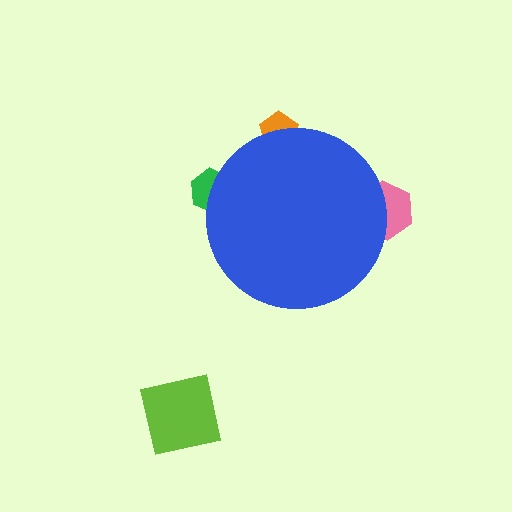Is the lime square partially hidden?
No, the lime square is fully visible.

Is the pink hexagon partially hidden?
Yes, the pink hexagon is partially hidden behind the blue circle.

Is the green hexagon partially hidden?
Yes, the green hexagon is partially hidden behind the blue circle.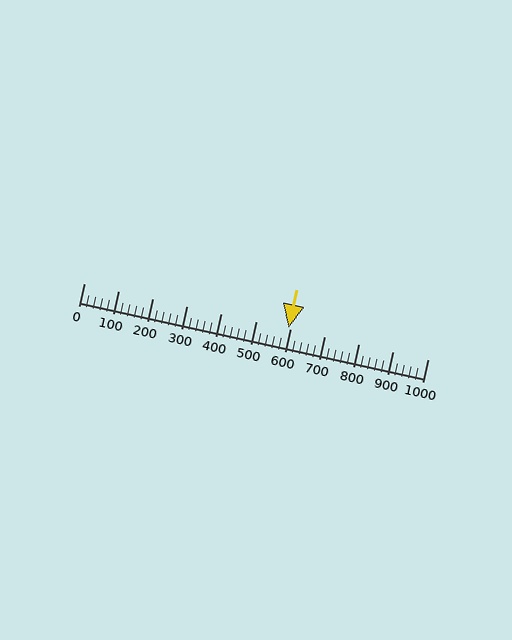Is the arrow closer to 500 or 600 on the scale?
The arrow is closer to 600.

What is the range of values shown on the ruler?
The ruler shows values from 0 to 1000.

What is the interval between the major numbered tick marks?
The major tick marks are spaced 100 units apart.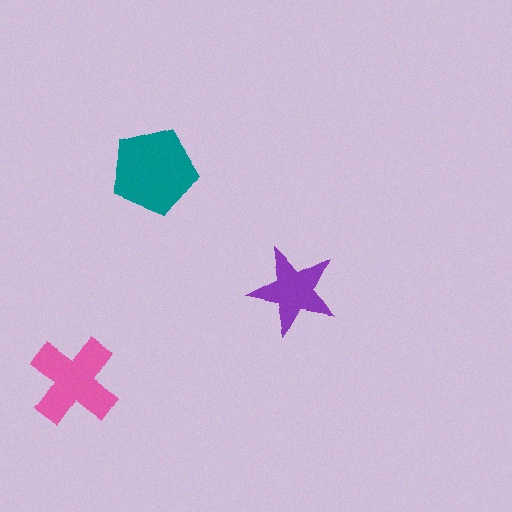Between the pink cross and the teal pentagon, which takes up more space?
The teal pentagon.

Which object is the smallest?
The purple star.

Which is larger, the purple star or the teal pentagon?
The teal pentagon.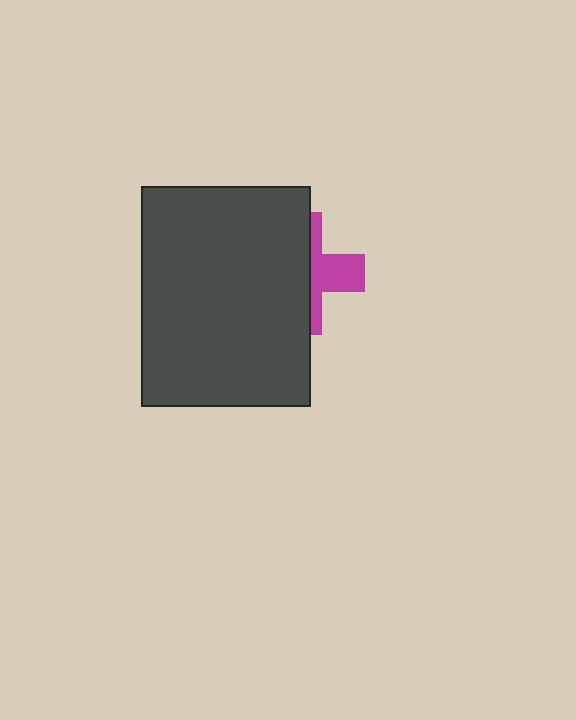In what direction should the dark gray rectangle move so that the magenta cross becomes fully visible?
The dark gray rectangle should move left. That is the shortest direction to clear the overlap and leave the magenta cross fully visible.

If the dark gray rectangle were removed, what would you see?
You would see the complete magenta cross.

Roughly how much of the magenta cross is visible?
A small part of it is visible (roughly 37%).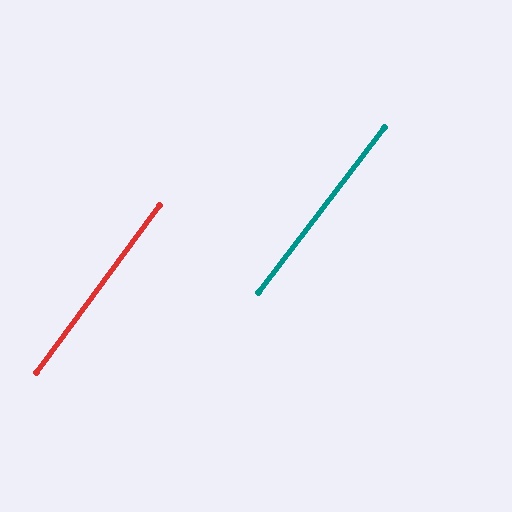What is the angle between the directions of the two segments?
Approximately 1 degree.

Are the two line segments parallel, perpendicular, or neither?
Parallel — their directions differ by only 0.9°.